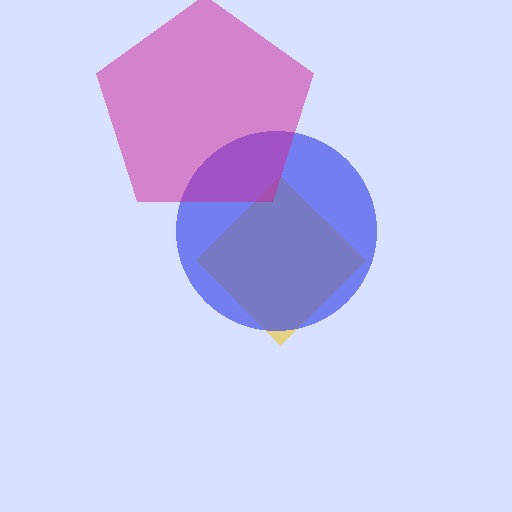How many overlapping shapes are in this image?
There are 3 overlapping shapes in the image.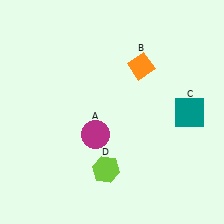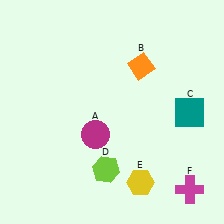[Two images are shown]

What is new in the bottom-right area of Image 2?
A yellow hexagon (E) was added in the bottom-right area of Image 2.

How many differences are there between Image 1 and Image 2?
There are 2 differences between the two images.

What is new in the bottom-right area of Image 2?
A magenta cross (F) was added in the bottom-right area of Image 2.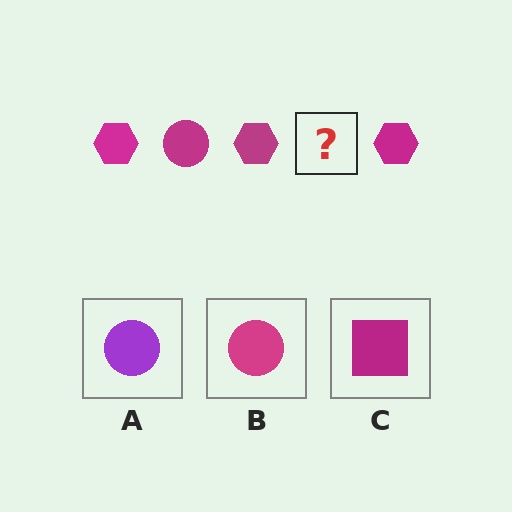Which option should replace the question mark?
Option B.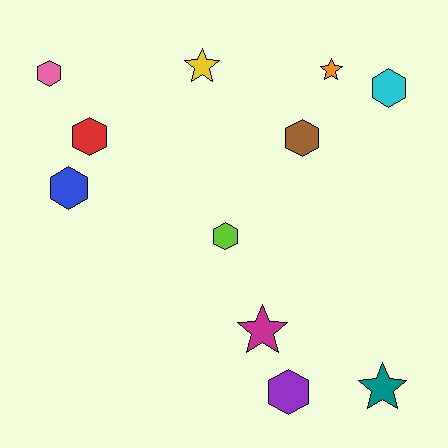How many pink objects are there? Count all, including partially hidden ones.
There is 1 pink object.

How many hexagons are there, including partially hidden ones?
There are 7 hexagons.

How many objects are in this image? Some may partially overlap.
There are 11 objects.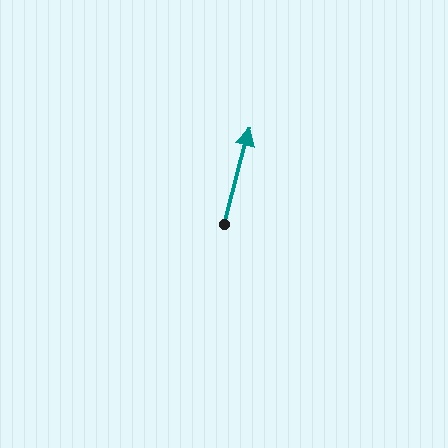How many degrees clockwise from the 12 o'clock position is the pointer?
Approximately 15 degrees.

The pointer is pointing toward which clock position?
Roughly 12 o'clock.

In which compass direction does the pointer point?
North.